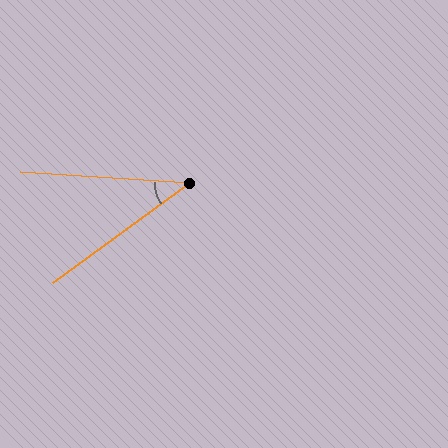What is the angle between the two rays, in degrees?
Approximately 40 degrees.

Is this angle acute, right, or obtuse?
It is acute.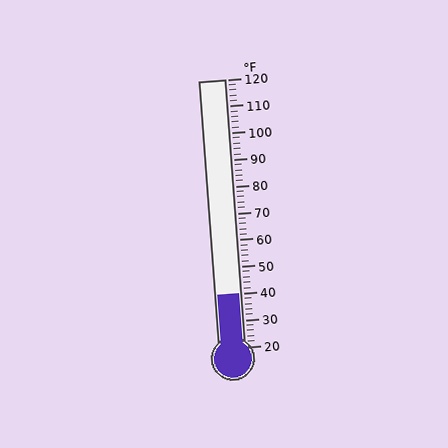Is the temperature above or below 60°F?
The temperature is below 60°F.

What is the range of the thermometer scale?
The thermometer scale ranges from 20°F to 120°F.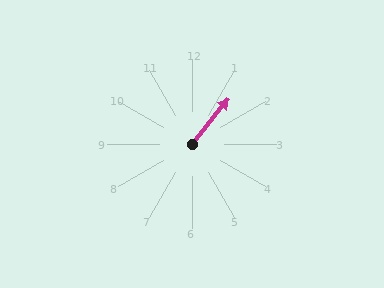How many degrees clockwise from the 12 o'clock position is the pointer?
Approximately 39 degrees.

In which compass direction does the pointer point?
Northeast.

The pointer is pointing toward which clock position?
Roughly 1 o'clock.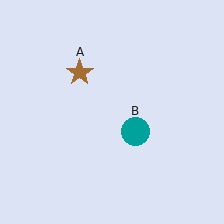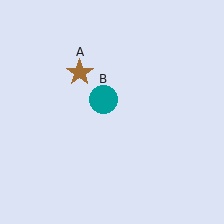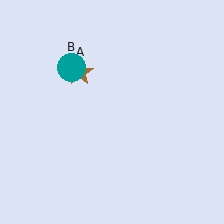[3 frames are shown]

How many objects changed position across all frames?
1 object changed position: teal circle (object B).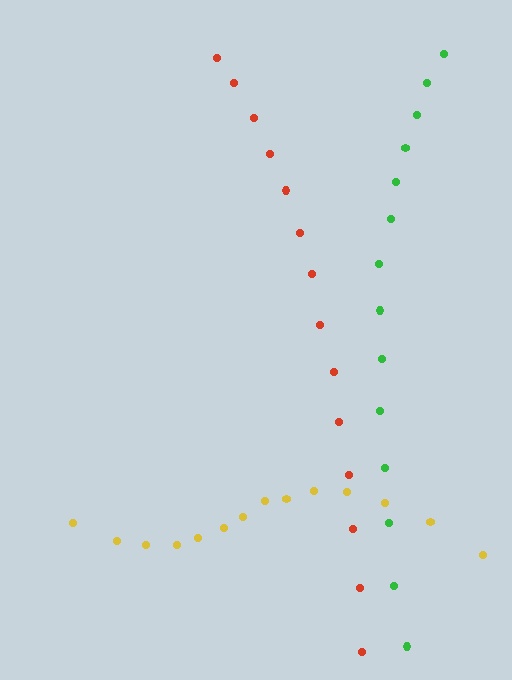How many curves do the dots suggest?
There are 3 distinct paths.